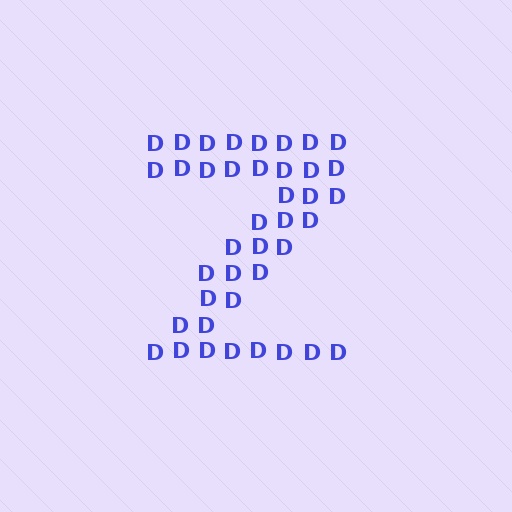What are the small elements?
The small elements are letter D's.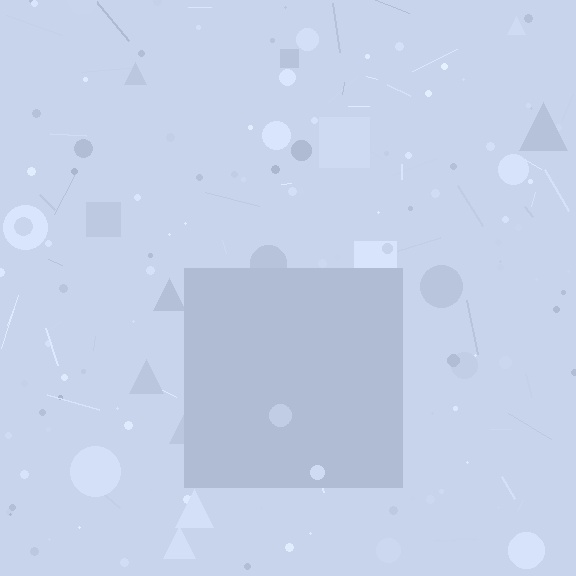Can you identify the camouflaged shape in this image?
The camouflaged shape is a square.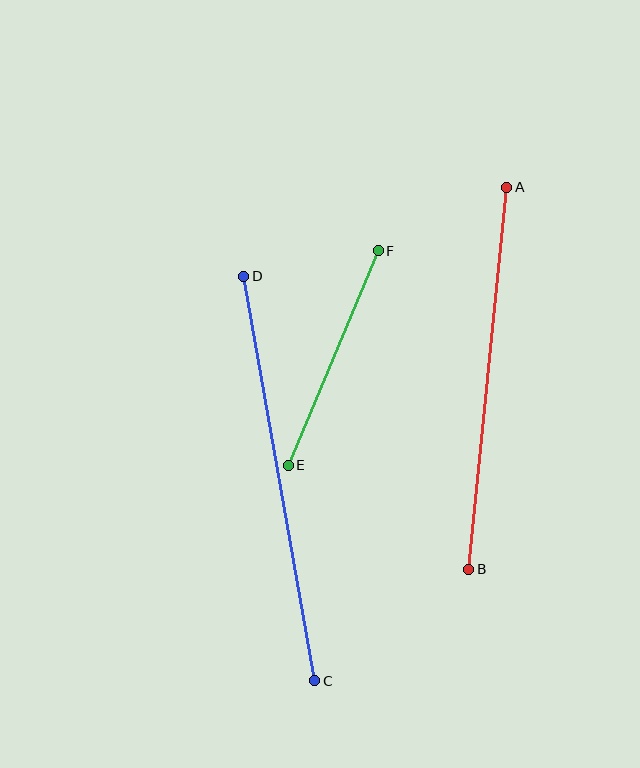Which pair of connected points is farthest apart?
Points C and D are farthest apart.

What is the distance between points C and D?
The distance is approximately 410 pixels.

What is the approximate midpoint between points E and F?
The midpoint is at approximately (333, 358) pixels.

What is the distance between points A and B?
The distance is approximately 384 pixels.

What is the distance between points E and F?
The distance is approximately 232 pixels.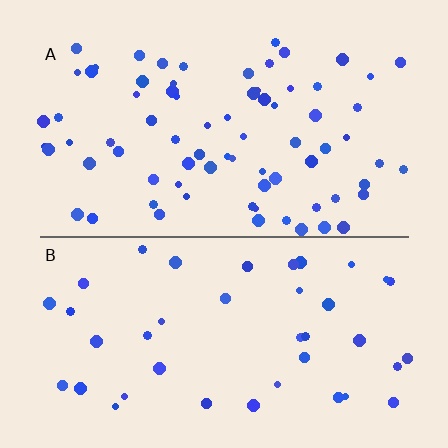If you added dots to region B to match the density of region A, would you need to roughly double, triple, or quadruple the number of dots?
Approximately double.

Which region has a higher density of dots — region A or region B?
A (the top).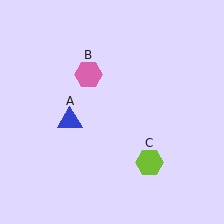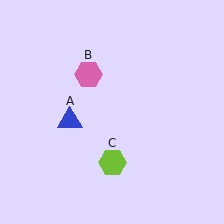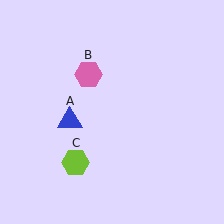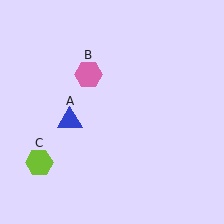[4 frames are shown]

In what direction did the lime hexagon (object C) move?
The lime hexagon (object C) moved left.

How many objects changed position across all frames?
1 object changed position: lime hexagon (object C).